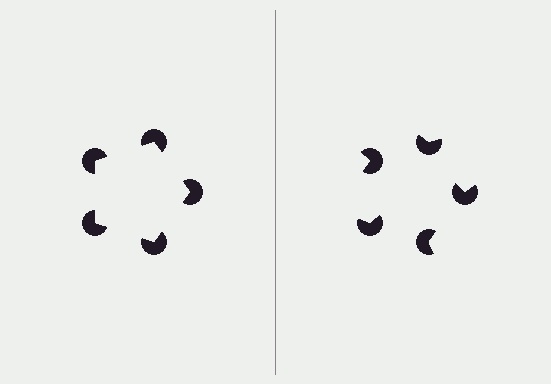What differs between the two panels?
The pac-man discs are positioned identically on both sides; only the wedge orientations differ. On the left they align to a pentagon; on the right they are misaligned.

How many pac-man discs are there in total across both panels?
10 — 5 on each side.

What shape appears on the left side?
An illusory pentagon.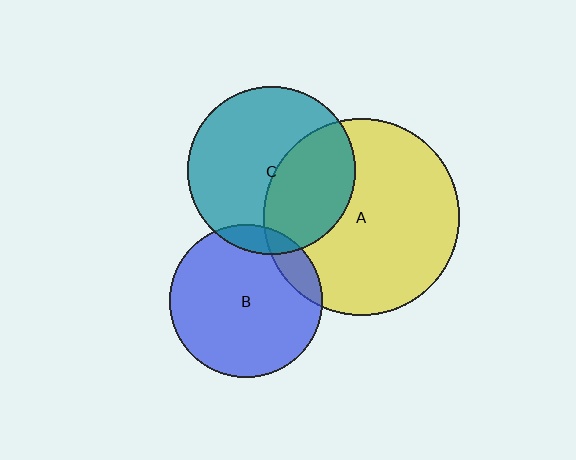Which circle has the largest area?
Circle A (yellow).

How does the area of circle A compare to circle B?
Approximately 1.6 times.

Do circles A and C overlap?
Yes.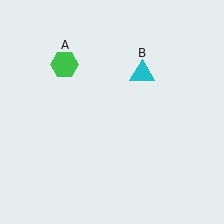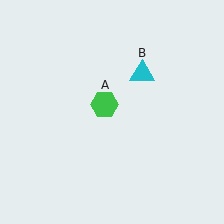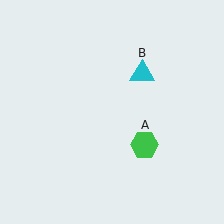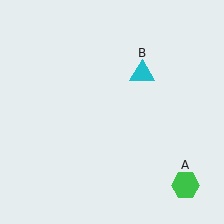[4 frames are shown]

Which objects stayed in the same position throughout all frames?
Cyan triangle (object B) remained stationary.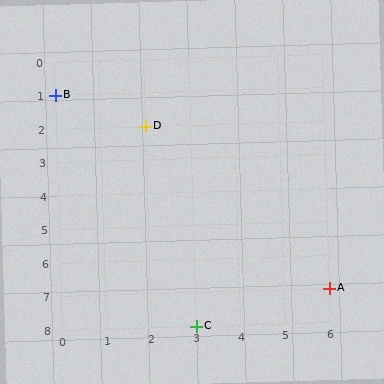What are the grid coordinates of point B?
Point B is at grid coordinates (0, 1).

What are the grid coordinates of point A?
Point A is at grid coordinates (6, 7).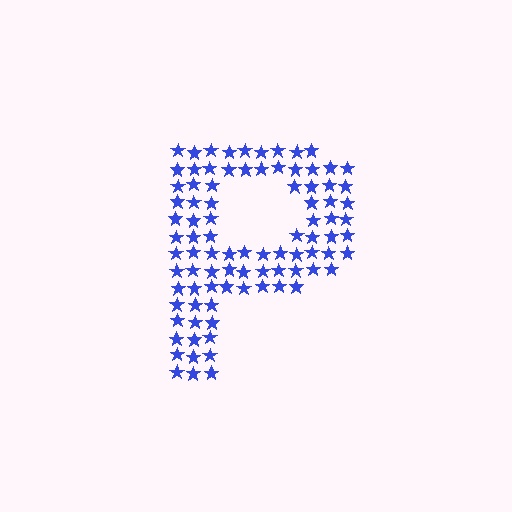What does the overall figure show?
The overall figure shows the letter P.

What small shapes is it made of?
It is made of small stars.